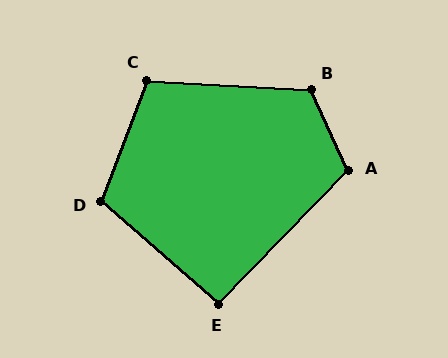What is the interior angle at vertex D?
Approximately 110 degrees (obtuse).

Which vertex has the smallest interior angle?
E, at approximately 93 degrees.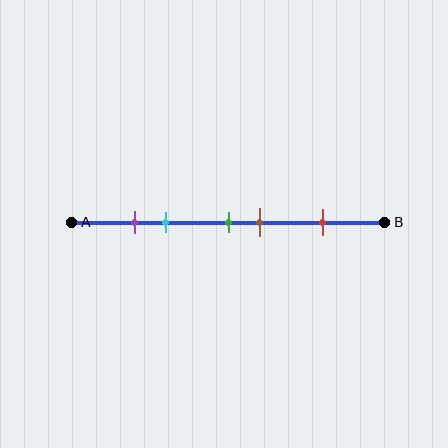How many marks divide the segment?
There are 5 marks dividing the segment.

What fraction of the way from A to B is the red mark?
The red mark is approximately 80% (0.8) of the way from A to B.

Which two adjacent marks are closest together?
The purple and cyan marks are the closest adjacent pair.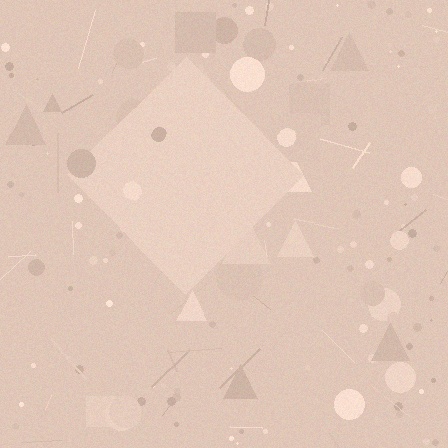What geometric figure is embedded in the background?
A diamond is embedded in the background.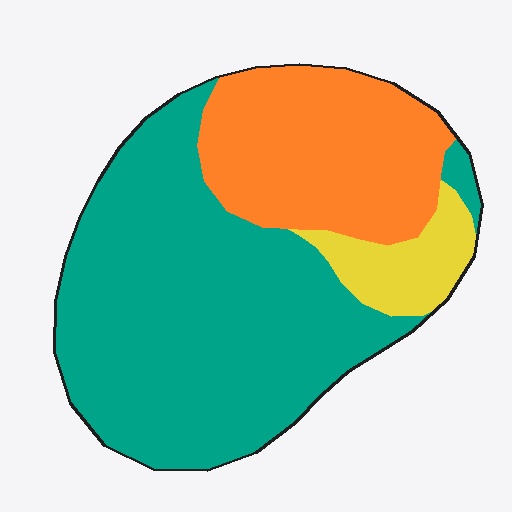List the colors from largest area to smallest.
From largest to smallest: teal, orange, yellow.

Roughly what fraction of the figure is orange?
Orange takes up between a quarter and a half of the figure.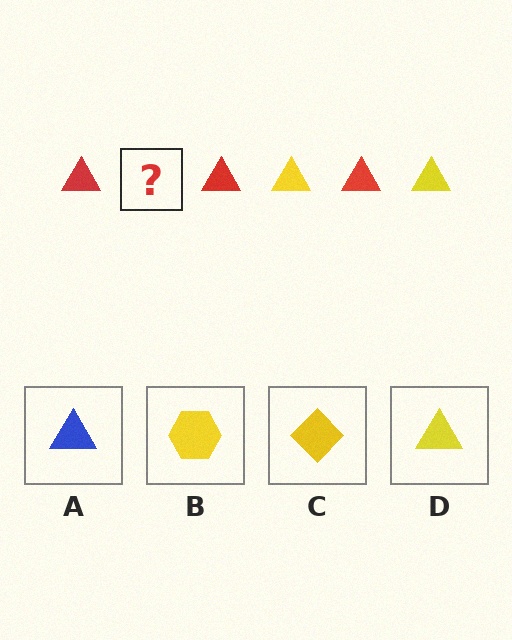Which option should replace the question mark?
Option D.